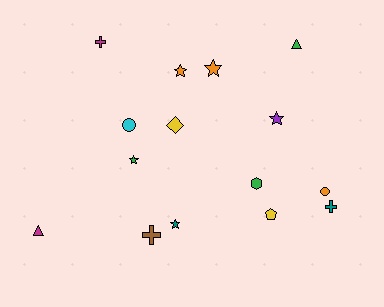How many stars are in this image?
There are 5 stars.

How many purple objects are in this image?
There is 1 purple object.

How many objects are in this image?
There are 15 objects.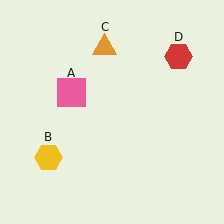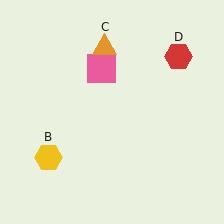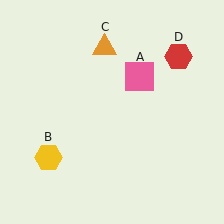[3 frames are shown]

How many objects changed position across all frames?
1 object changed position: pink square (object A).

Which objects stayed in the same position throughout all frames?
Yellow hexagon (object B) and orange triangle (object C) and red hexagon (object D) remained stationary.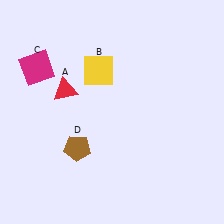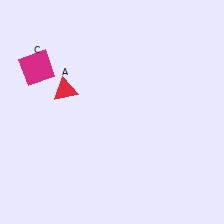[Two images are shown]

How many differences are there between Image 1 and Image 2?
There are 2 differences between the two images.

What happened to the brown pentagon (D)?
The brown pentagon (D) was removed in Image 2. It was in the bottom-left area of Image 1.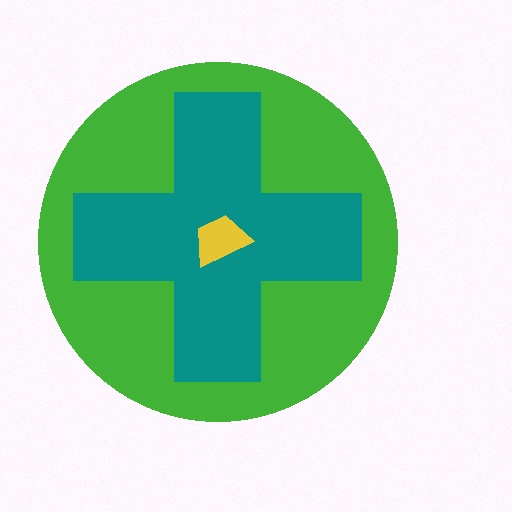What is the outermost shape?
The green circle.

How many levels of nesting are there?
3.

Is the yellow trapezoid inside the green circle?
Yes.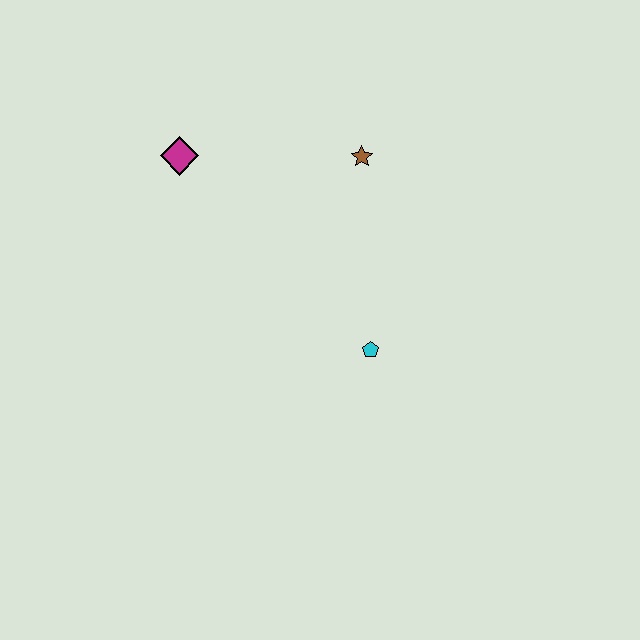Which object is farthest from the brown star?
The cyan pentagon is farthest from the brown star.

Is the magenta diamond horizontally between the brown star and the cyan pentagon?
No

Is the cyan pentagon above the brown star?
No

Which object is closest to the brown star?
The magenta diamond is closest to the brown star.